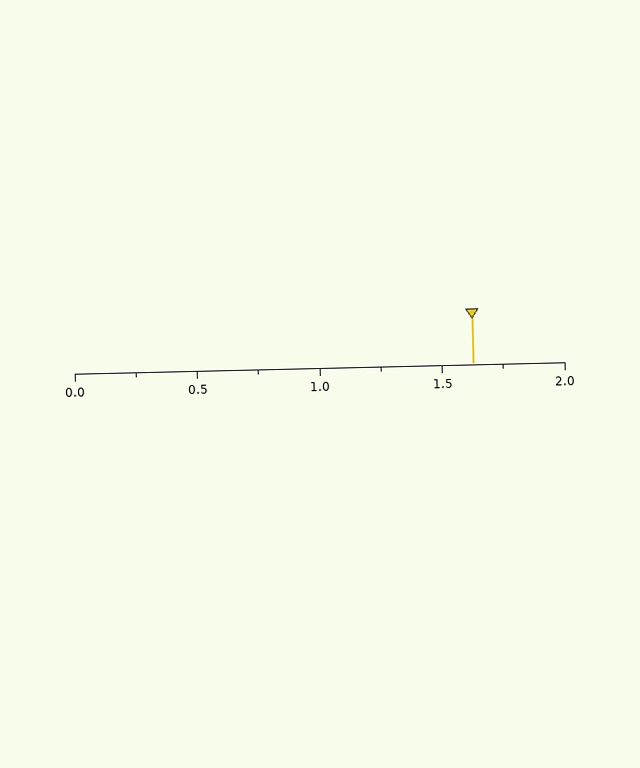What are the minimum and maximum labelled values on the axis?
The axis runs from 0.0 to 2.0.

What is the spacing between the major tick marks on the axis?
The major ticks are spaced 0.5 apart.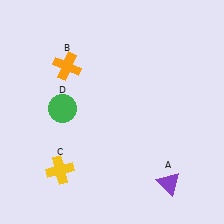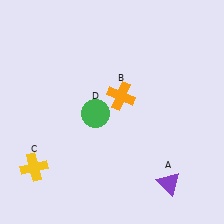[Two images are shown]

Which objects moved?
The objects that moved are: the orange cross (B), the yellow cross (C), the green circle (D).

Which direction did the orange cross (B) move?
The orange cross (B) moved right.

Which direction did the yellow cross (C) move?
The yellow cross (C) moved left.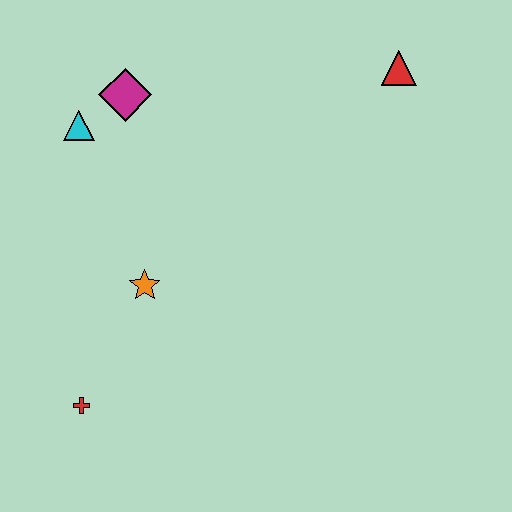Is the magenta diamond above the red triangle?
No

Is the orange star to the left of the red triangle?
Yes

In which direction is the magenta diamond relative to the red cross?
The magenta diamond is above the red cross.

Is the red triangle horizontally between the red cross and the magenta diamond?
No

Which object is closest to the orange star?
The red cross is closest to the orange star.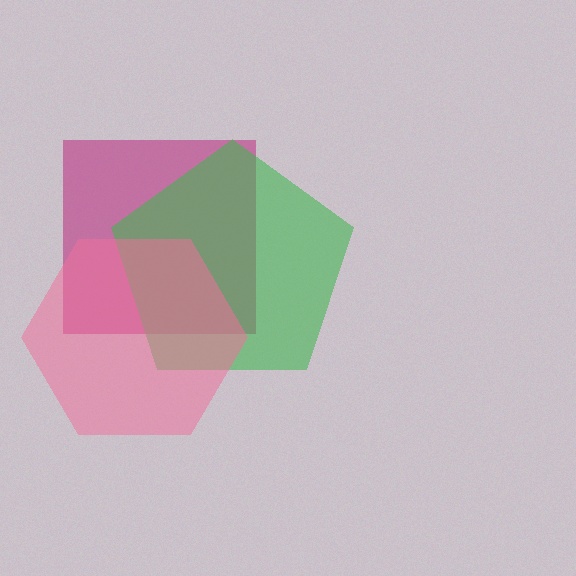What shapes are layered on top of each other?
The layered shapes are: a magenta square, a green pentagon, a pink hexagon.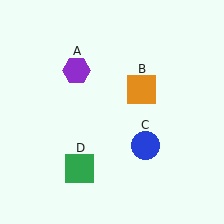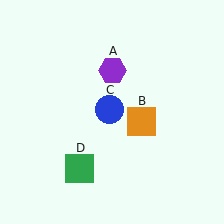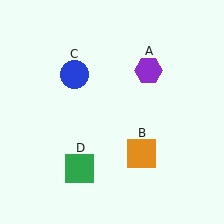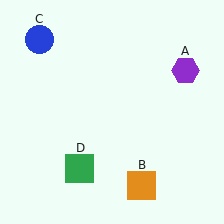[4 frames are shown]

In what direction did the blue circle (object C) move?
The blue circle (object C) moved up and to the left.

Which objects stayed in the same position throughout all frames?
Green square (object D) remained stationary.